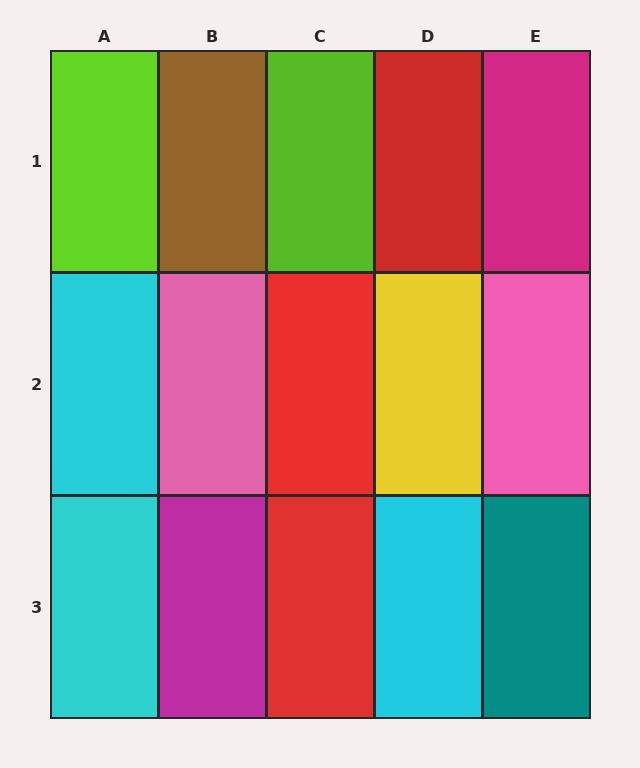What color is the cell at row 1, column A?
Lime.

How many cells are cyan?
3 cells are cyan.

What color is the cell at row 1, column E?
Magenta.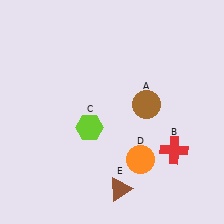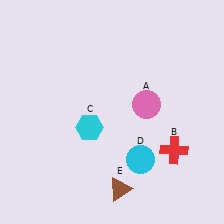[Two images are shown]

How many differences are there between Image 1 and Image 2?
There are 3 differences between the two images.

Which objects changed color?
A changed from brown to pink. C changed from lime to cyan. D changed from orange to cyan.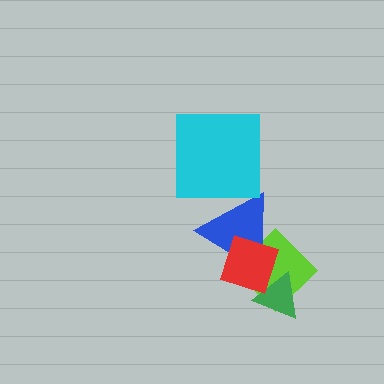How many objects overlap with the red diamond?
3 objects overlap with the red diamond.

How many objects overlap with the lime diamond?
3 objects overlap with the lime diamond.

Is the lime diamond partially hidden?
Yes, it is partially covered by another shape.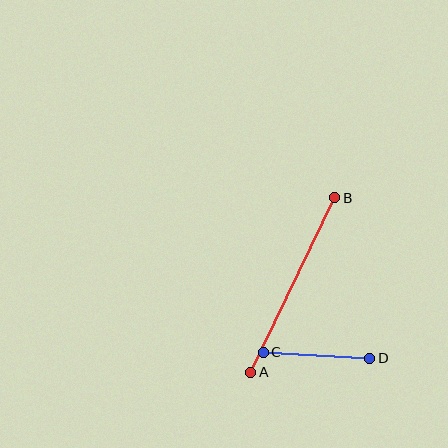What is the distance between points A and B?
The distance is approximately 194 pixels.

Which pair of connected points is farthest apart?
Points A and B are farthest apart.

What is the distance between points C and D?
The distance is approximately 106 pixels.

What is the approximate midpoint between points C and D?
The midpoint is at approximately (317, 355) pixels.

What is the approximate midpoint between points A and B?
The midpoint is at approximately (293, 285) pixels.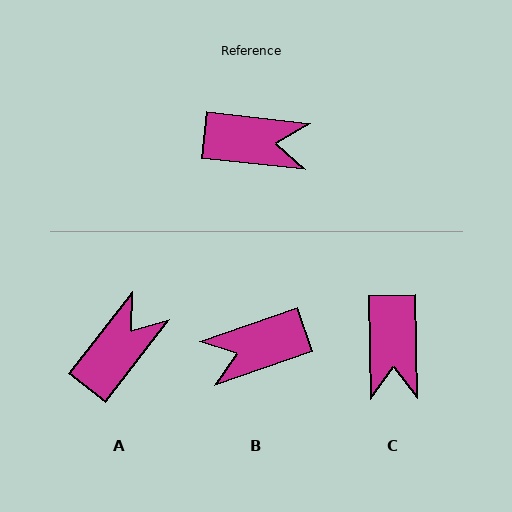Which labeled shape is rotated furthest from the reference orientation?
B, about 154 degrees away.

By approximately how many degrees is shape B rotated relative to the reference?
Approximately 154 degrees clockwise.